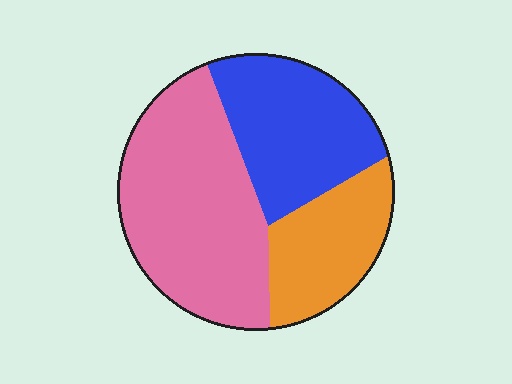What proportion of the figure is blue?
Blue takes up between a quarter and a half of the figure.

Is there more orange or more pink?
Pink.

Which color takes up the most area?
Pink, at roughly 45%.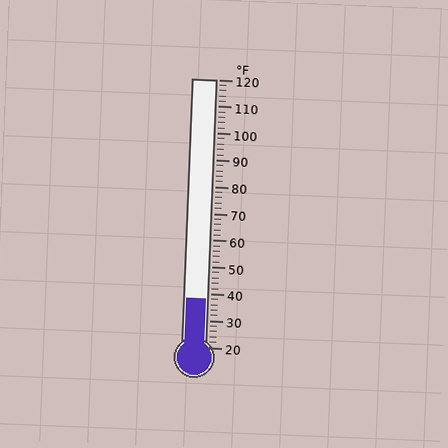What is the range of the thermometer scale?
The thermometer scale ranges from 20°F to 120°F.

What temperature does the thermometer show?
The thermometer shows approximately 38°F.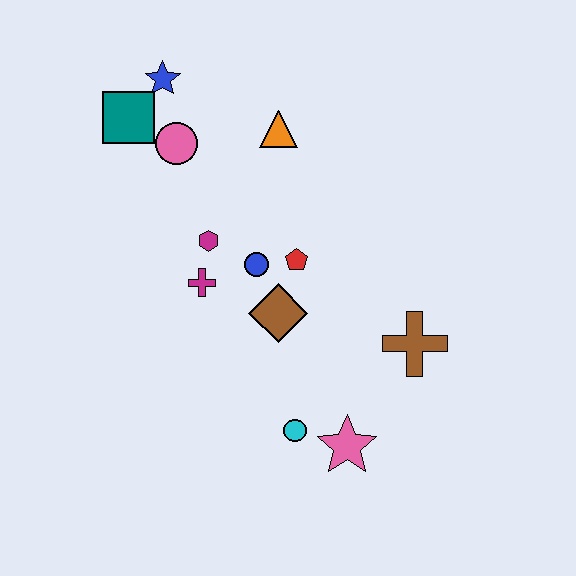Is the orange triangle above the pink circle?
Yes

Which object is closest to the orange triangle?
The pink circle is closest to the orange triangle.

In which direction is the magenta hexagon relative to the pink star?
The magenta hexagon is above the pink star.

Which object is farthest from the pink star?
The blue star is farthest from the pink star.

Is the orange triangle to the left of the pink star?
Yes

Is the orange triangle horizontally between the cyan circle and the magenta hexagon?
Yes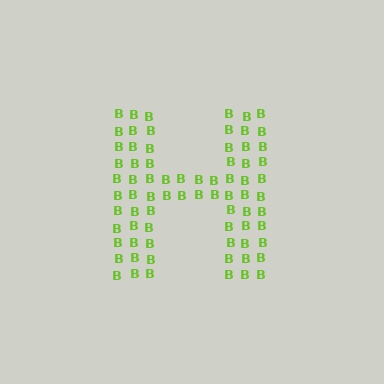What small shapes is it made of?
It is made of small letter B's.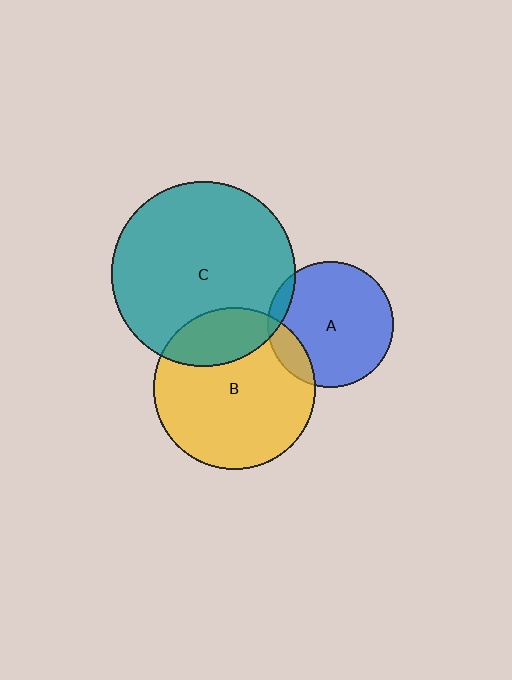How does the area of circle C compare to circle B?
Approximately 1.3 times.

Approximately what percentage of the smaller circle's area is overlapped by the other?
Approximately 25%.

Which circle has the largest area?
Circle C (teal).